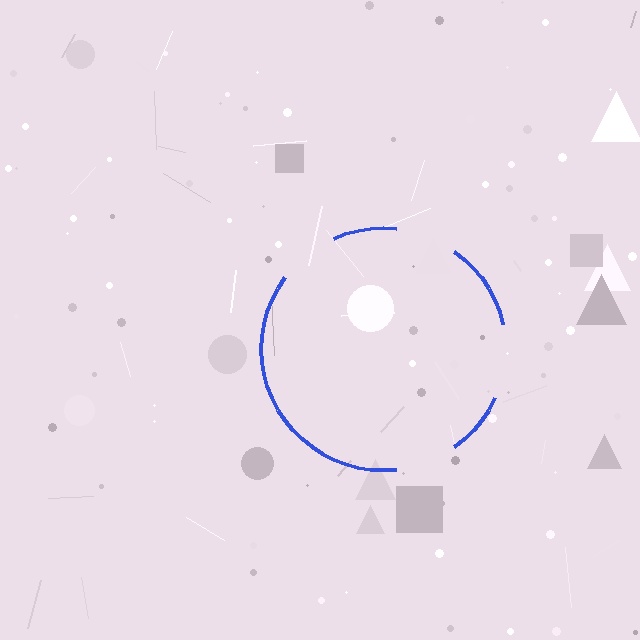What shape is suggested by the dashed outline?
The dashed outline suggests a circle.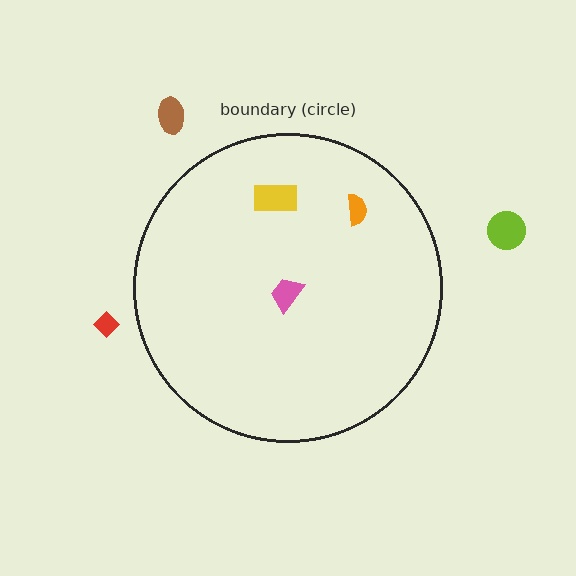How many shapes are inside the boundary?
3 inside, 3 outside.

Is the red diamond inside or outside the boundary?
Outside.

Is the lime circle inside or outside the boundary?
Outside.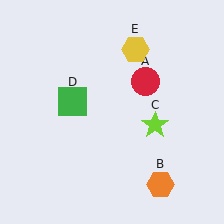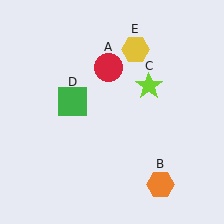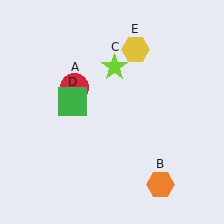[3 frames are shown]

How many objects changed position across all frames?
2 objects changed position: red circle (object A), lime star (object C).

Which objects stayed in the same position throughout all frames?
Orange hexagon (object B) and green square (object D) and yellow hexagon (object E) remained stationary.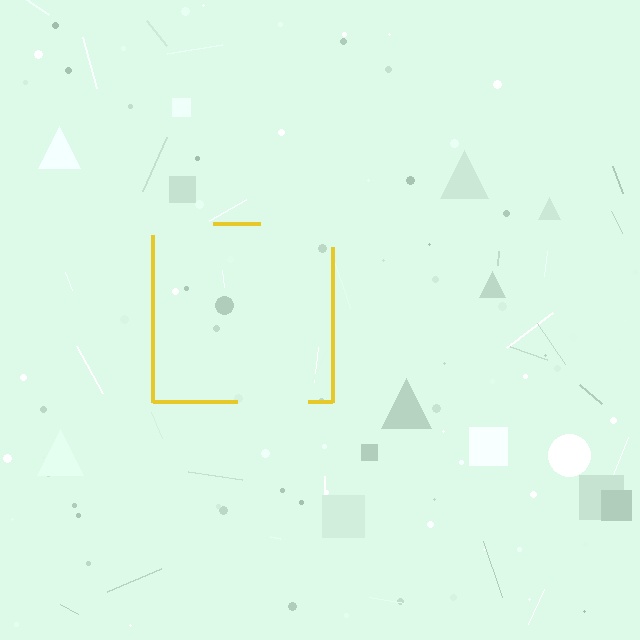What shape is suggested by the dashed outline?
The dashed outline suggests a square.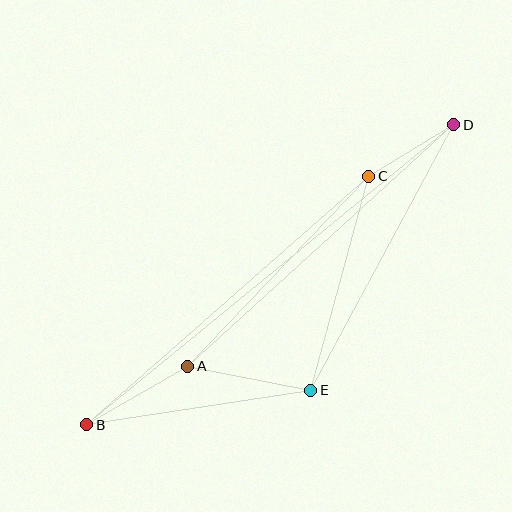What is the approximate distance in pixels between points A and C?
The distance between A and C is approximately 262 pixels.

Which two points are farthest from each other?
Points B and D are farthest from each other.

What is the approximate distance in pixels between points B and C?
The distance between B and C is approximately 376 pixels.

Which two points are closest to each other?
Points C and D are closest to each other.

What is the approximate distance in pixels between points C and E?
The distance between C and E is approximately 222 pixels.